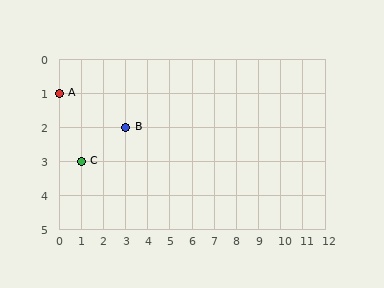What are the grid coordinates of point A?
Point A is at grid coordinates (0, 1).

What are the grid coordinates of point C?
Point C is at grid coordinates (1, 3).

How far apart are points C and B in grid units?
Points C and B are 2 columns and 1 row apart (about 2.2 grid units diagonally).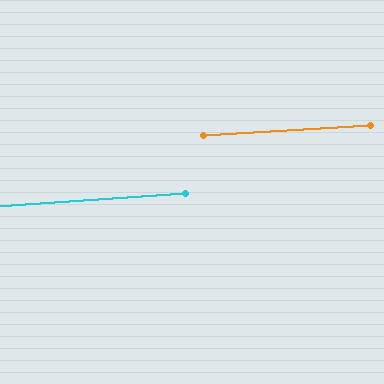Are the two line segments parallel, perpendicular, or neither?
Parallel — their directions differ by only 0.1°.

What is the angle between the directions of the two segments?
Approximately 0 degrees.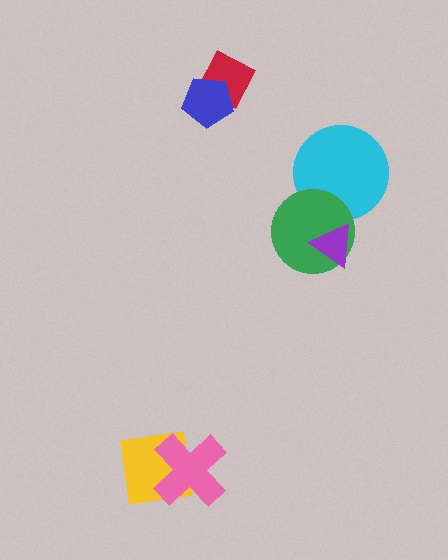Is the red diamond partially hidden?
Yes, it is partially covered by another shape.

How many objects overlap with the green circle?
2 objects overlap with the green circle.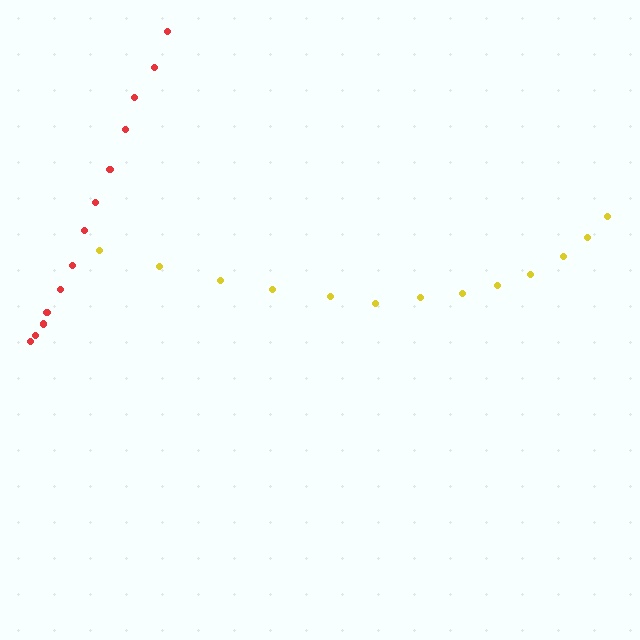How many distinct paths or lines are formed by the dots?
There are 2 distinct paths.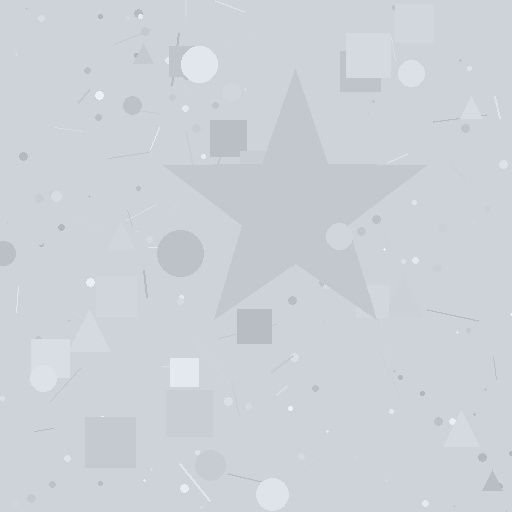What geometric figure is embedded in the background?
A star is embedded in the background.